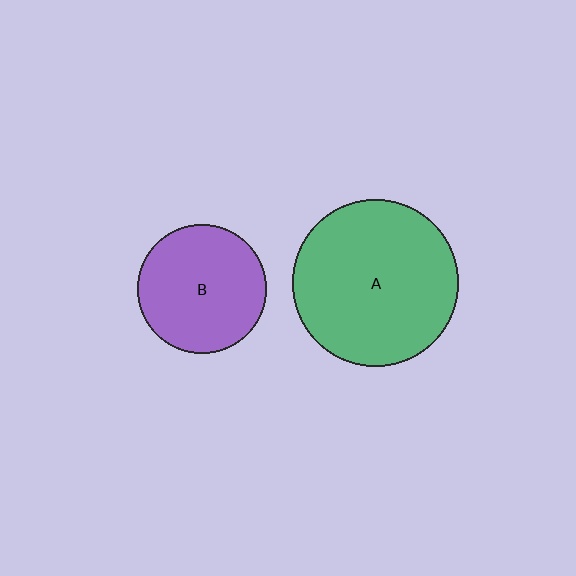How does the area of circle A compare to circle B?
Approximately 1.7 times.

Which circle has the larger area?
Circle A (green).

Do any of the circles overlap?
No, none of the circles overlap.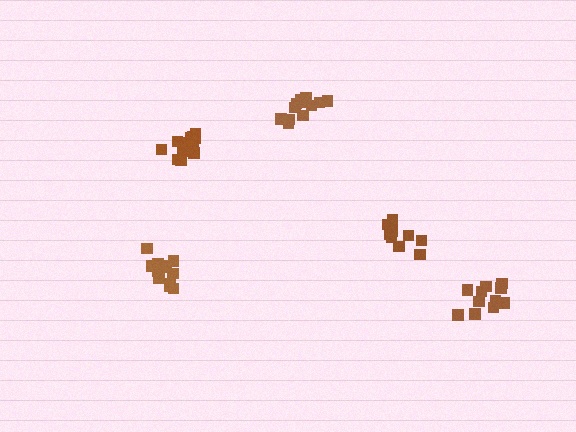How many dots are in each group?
Group 1: 14 dots, Group 2: 11 dots, Group 3: 13 dots, Group 4: 10 dots, Group 5: 12 dots (60 total).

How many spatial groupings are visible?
There are 5 spatial groupings.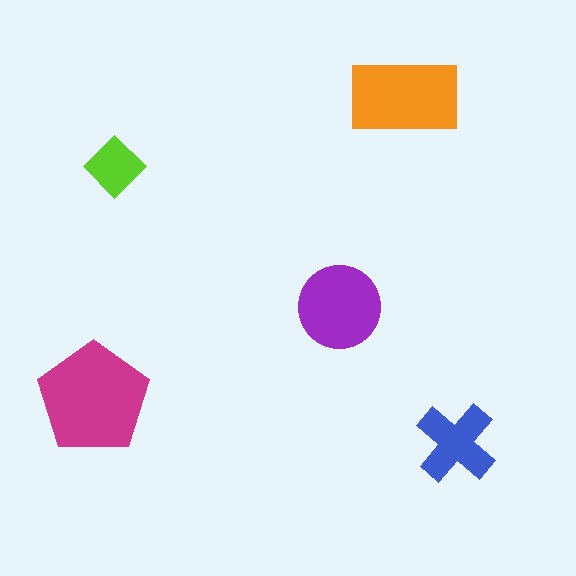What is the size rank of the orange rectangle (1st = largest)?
2nd.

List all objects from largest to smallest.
The magenta pentagon, the orange rectangle, the purple circle, the blue cross, the lime diamond.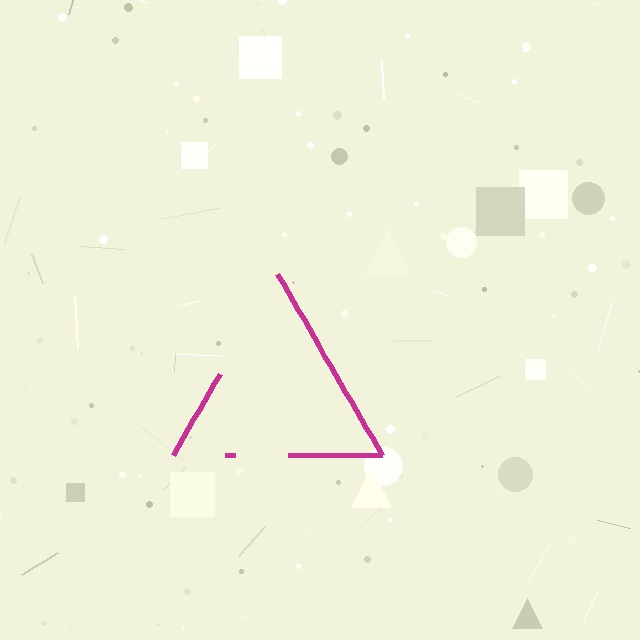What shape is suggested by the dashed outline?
The dashed outline suggests a triangle.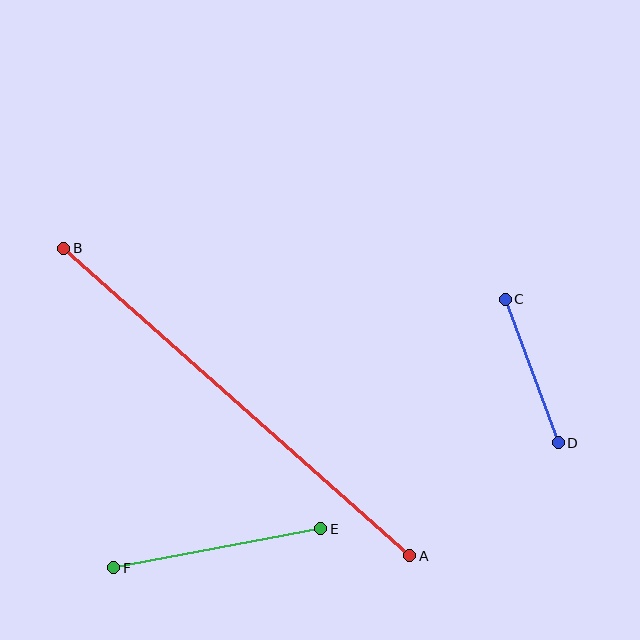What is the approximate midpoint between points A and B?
The midpoint is at approximately (237, 402) pixels.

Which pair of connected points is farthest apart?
Points A and B are farthest apart.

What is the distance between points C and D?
The distance is approximately 153 pixels.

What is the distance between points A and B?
The distance is approximately 463 pixels.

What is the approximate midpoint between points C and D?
The midpoint is at approximately (532, 371) pixels.